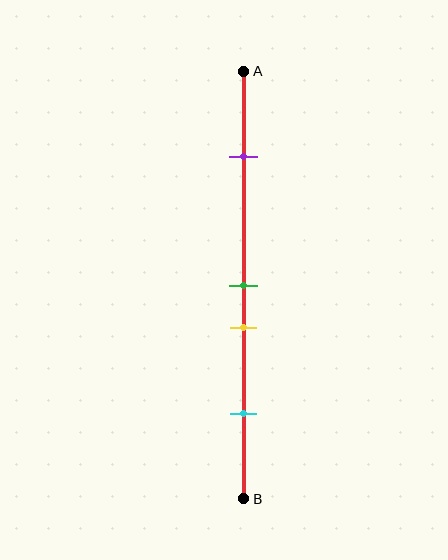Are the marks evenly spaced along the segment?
No, the marks are not evenly spaced.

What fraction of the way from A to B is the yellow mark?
The yellow mark is approximately 60% (0.6) of the way from A to B.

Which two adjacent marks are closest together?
The green and yellow marks are the closest adjacent pair.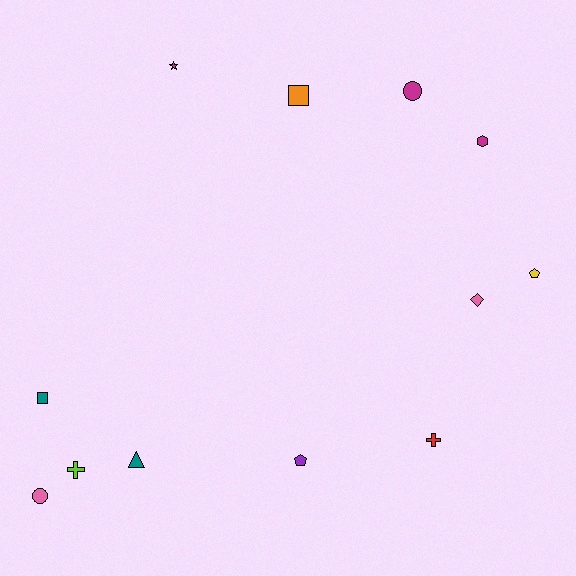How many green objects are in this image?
There are no green objects.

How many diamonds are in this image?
There is 1 diamond.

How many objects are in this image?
There are 12 objects.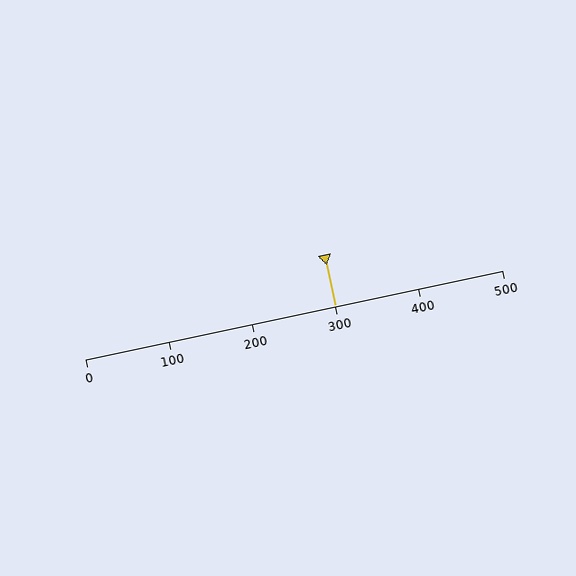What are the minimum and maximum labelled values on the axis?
The axis runs from 0 to 500.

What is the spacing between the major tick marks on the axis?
The major ticks are spaced 100 apart.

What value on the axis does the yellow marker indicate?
The marker indicates approximately 300.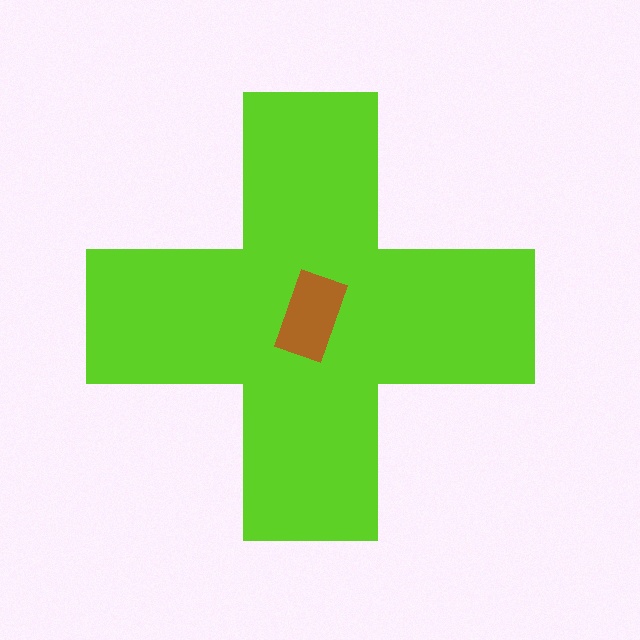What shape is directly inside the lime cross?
The brown rectangle.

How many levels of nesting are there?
2.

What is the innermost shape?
The brown rectangle.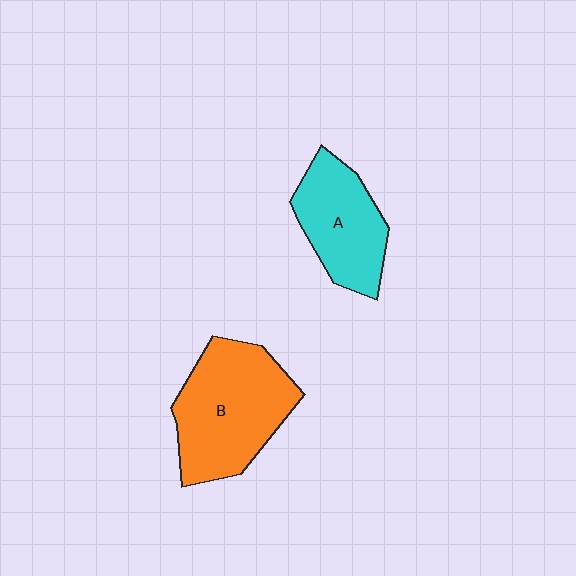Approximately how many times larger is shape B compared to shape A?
Approximately 1.4 times.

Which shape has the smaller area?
Shape A (cyan).